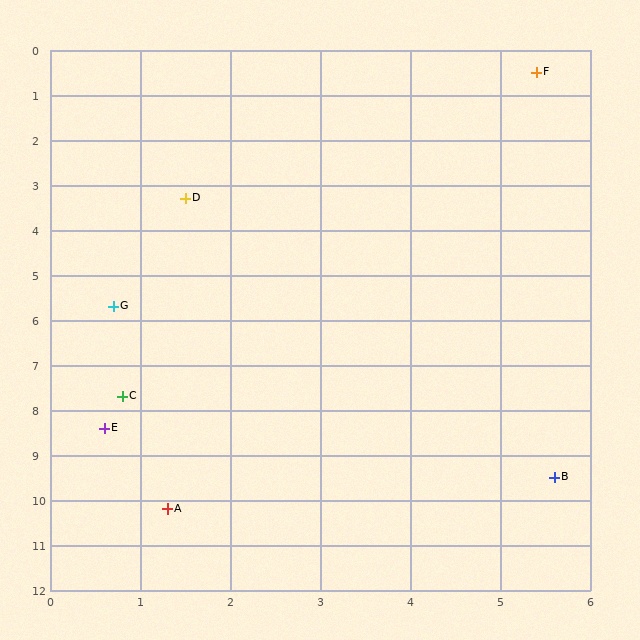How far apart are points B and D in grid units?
Points B and D are about 7.4 grid units apart.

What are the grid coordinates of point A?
Point A is at approximately (1.3, 10.2).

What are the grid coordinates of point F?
Point F is at approximately (5.4, 0.5).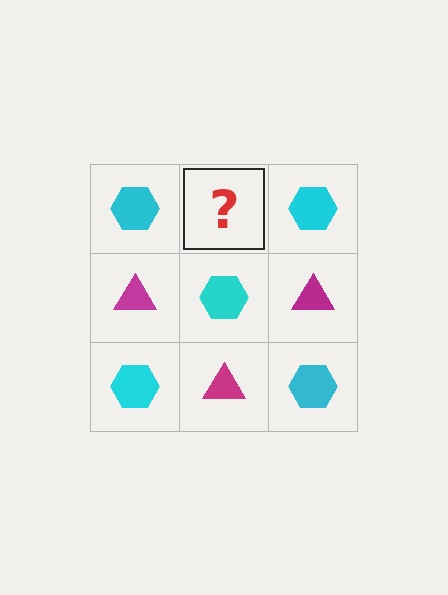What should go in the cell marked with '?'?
The missing cell should contain a magenta triangle.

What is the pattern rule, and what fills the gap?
The rule is that it alternates cyan hexagon and magenta triangle in a checkerboard pattern. The gap should be filled with a magenta triangle.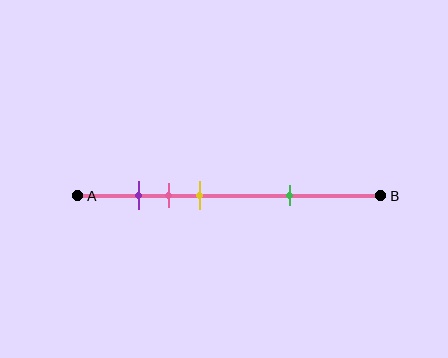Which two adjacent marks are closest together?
The purple and pink marks are the closest adjacent pair.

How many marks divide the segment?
There are 4 marks dividing the segment.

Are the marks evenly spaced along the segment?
No, the marks are not evenly spaced.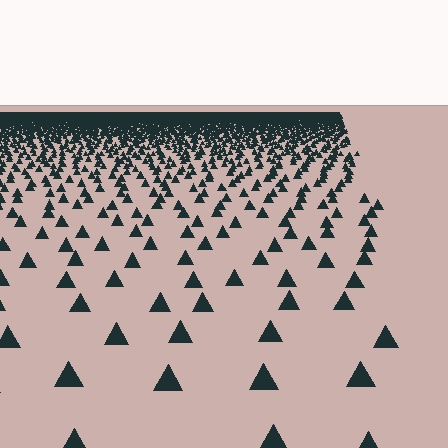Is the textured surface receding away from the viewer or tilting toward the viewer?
The surface is receding away from the viewer. Texture elements get smaller and denser toward the top.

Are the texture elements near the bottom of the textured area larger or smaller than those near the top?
Larger. Near the bottom, elements are closer to the viewer and appear at a bigger on-screen size.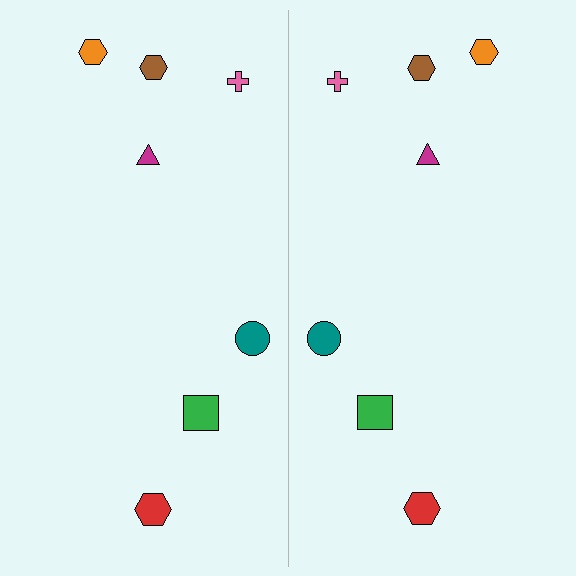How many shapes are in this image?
There are 14 shapes in this image.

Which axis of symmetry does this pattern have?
The pattern has a vertical axis of symmetry running through the center of the image.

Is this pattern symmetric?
Yes, this pattern has bilateral (reflection) symmetry.